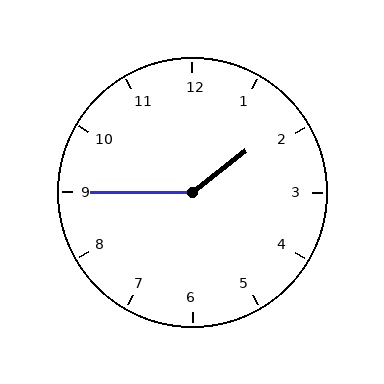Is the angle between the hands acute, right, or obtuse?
It is obtuse.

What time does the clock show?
1:45.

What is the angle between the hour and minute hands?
Approximately 142 degrees.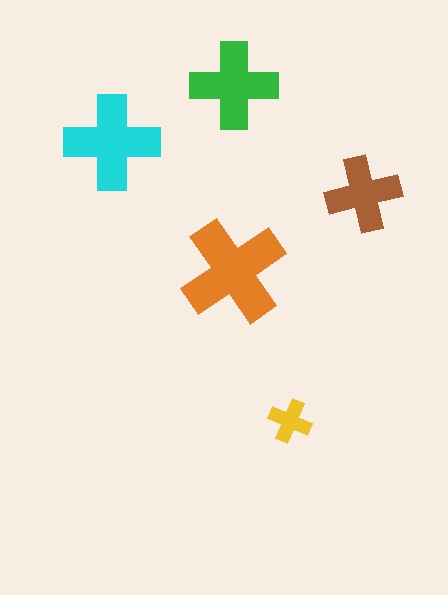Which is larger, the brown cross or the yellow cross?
The brown one.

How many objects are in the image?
There are 5 objects in the image.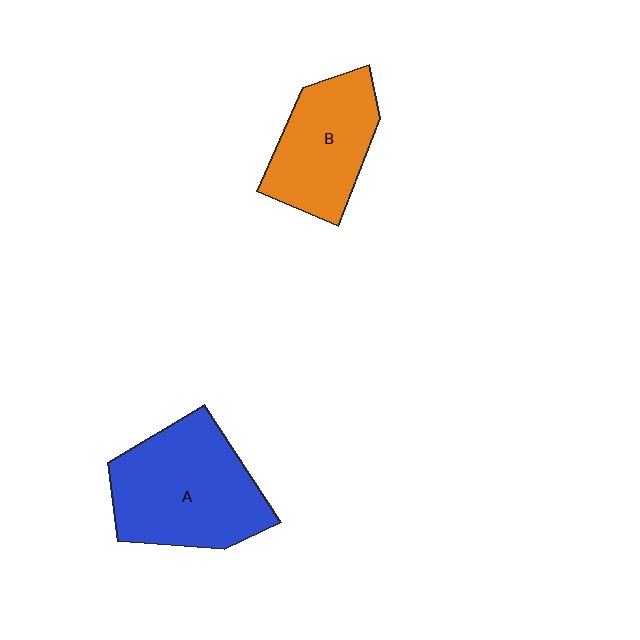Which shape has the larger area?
Shape A (blue).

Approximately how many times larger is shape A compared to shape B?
Approximately 1.4 times.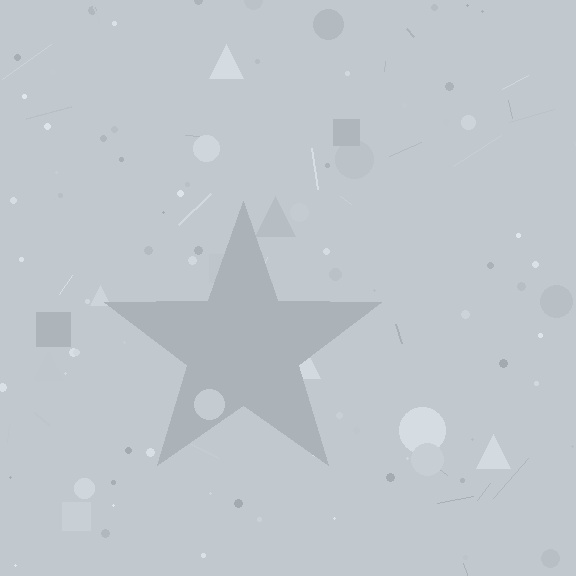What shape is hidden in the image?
A star is hidden in the image.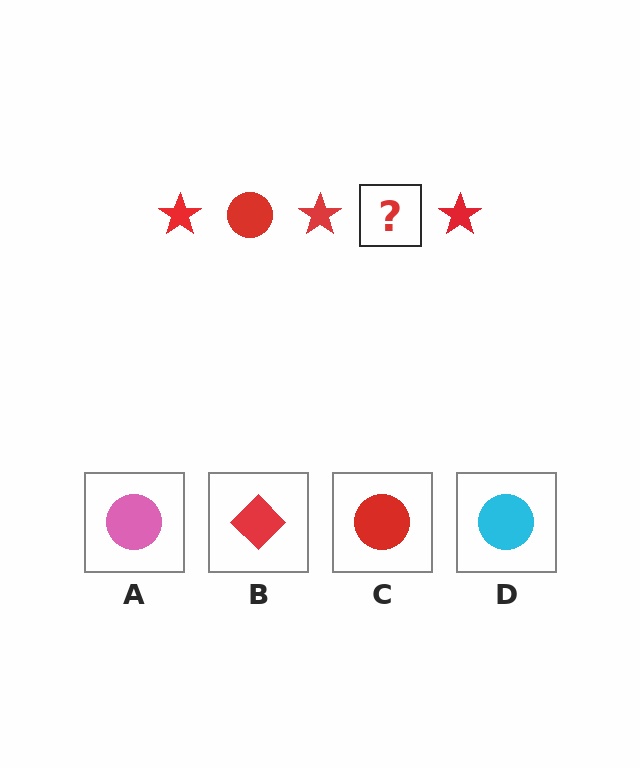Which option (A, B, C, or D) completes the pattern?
C.